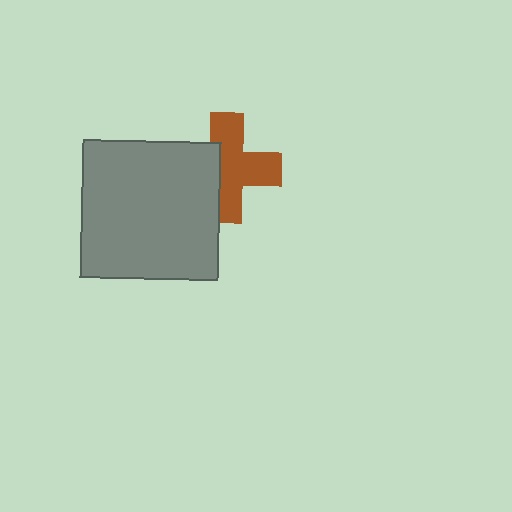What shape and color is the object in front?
The object in front is a gray square.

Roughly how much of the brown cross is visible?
About half of it is visible (roughly 64%).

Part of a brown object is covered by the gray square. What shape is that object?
It is a cross.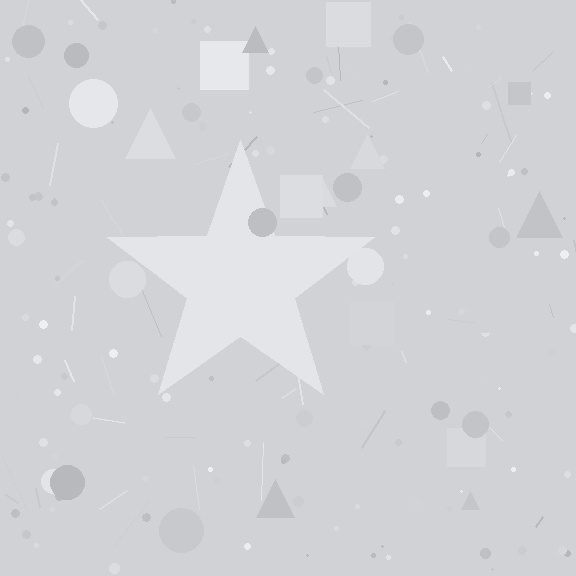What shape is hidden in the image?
A star is hidden in the image.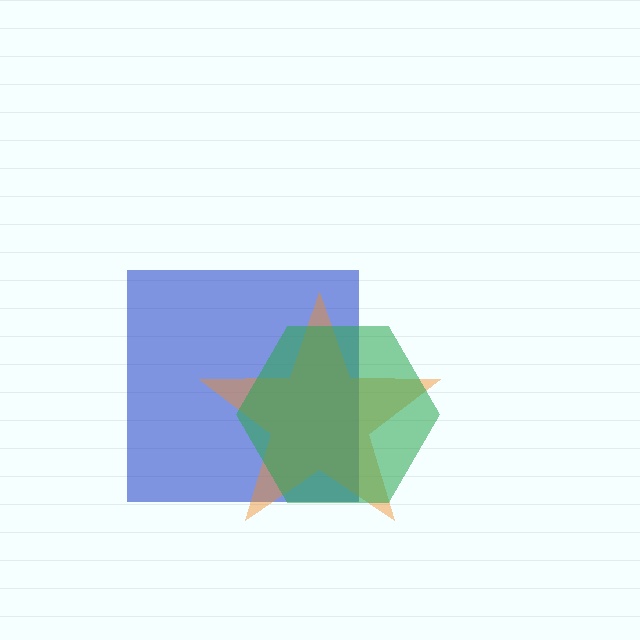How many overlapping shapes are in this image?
There are 3 overlapping shapes in the image.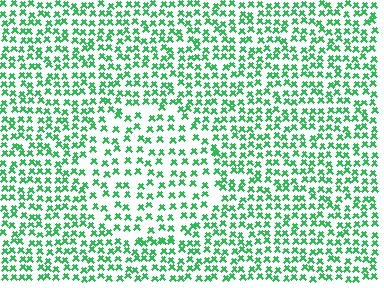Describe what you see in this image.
The image contains small green elements arranged at two different densities. A circle-shaped region is visible where the elements are less densely packed than the surrounding area.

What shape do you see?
I see a circle.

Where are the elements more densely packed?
The elements are more densely packed outside the circle boundary.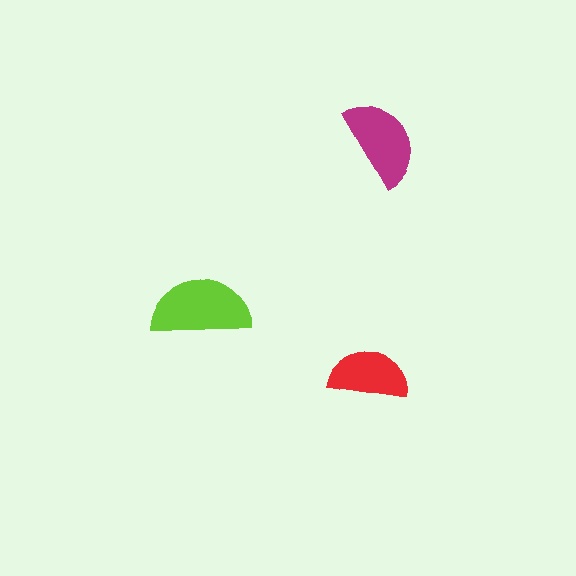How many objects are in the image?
There are 3 objects in the image.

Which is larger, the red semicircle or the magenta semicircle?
The magenta one.